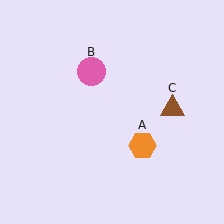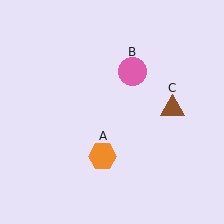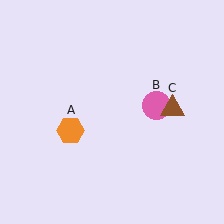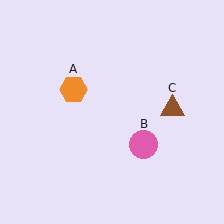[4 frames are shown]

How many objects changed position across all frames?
2 objects changed position: orange hexagon (object A), pink circle (object B).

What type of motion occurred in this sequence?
The orange hexagon (object A), pink circle (object B) rotated clockwise around the center of the scene.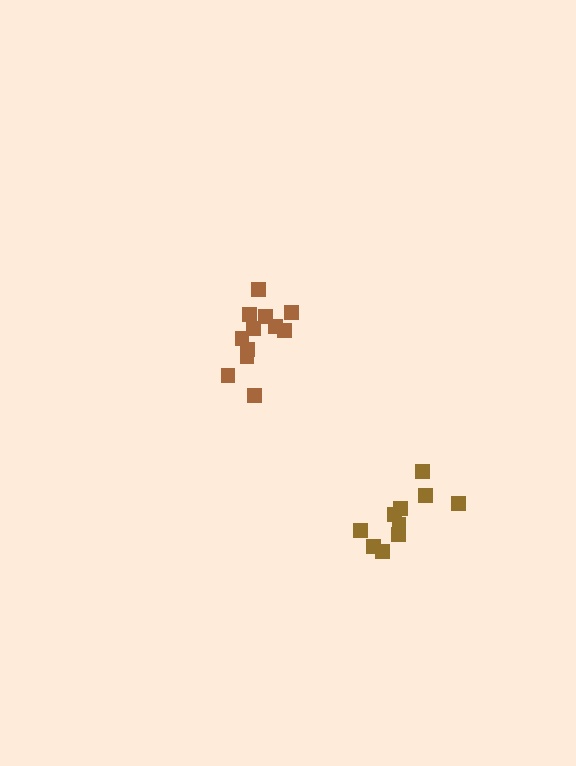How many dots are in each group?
Group 1: 10 dots, Group 2: 12 dots (22 total).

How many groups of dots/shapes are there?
There are 2 groups.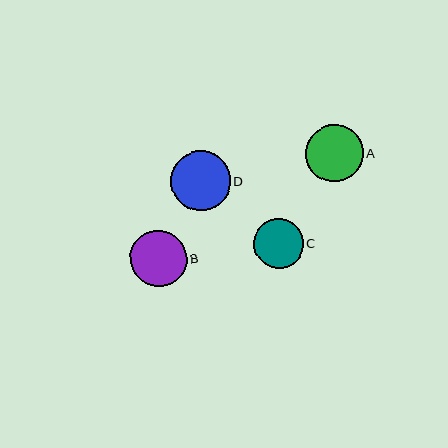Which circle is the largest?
Circle D is the largest with a size of approximately 60 pixels.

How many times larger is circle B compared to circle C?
Circle B is approximately 1.1 times the size of circle C.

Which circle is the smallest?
Circle C is the smallest with a size of approximately 50 pixels.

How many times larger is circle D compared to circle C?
Circle D is approximately 1.2 times the size of circle C.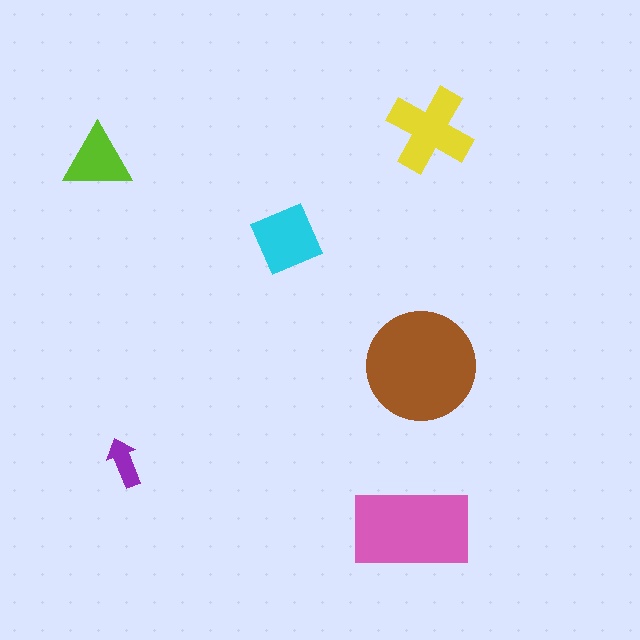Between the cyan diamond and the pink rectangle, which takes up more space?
The pink rectangle.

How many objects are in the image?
There are 6 objects in the image.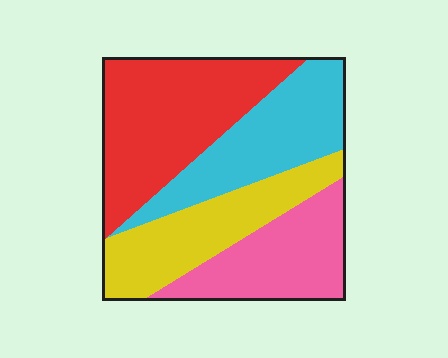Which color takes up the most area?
Red, at roughly 30%.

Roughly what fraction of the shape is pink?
Pink takes up about one fifth (1/5) of the shape.